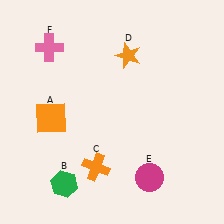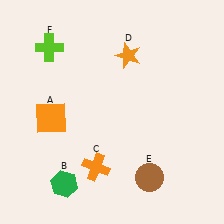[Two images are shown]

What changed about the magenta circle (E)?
In Image 1, E is magenta. In Image 2, it changed to brown.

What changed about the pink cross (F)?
In Image 1, F is pink. In Image 2, it changed to lime.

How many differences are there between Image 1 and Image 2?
There are 2 differences between the two images.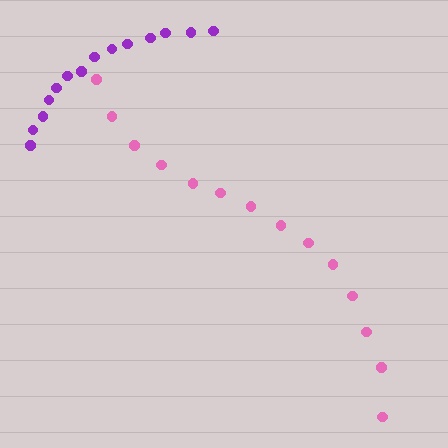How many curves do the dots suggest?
There are 2 distinct paths.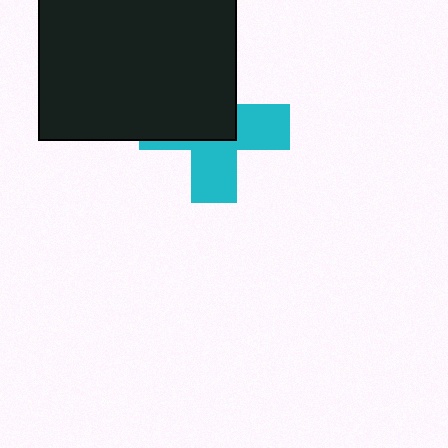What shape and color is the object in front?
The object in front is a black square.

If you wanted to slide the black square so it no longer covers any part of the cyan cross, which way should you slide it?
Slide it toward the upper-left — that is the most direct way to separate the two shapes.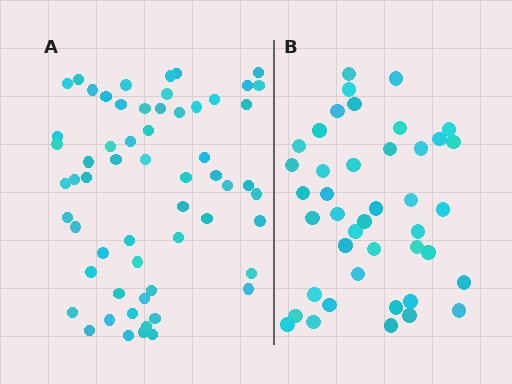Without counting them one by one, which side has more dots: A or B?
Region A (the left region) has more dots.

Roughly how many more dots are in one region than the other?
Region A has approximately 15 more dots than region B.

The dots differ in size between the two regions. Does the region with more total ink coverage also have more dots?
No. Region B has more total ink coverage because its dots are larger, but region A actually contains more individual dots. Total area can be misleading — the number of items is what matters here.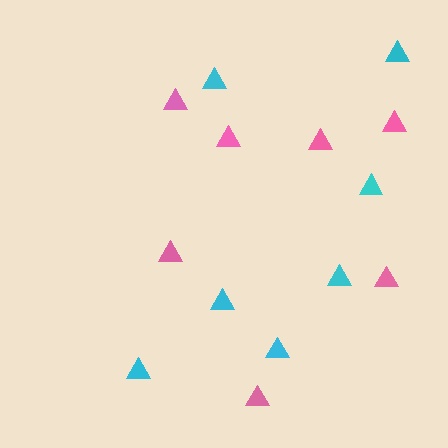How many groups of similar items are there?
There are 2 groups: one group of cyan triangles (7) and one group of pink triangles (7).